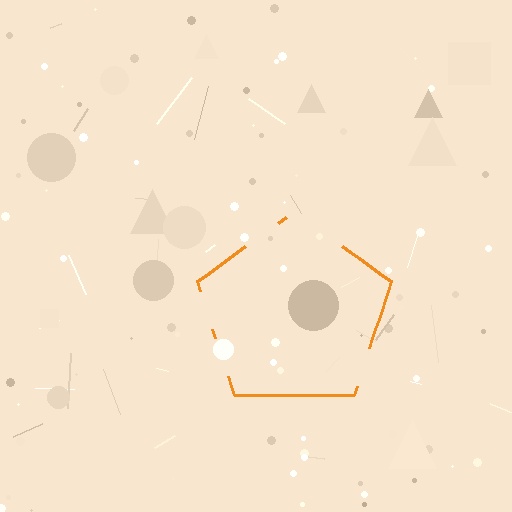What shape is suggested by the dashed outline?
The dashed outline suggests a pentagon.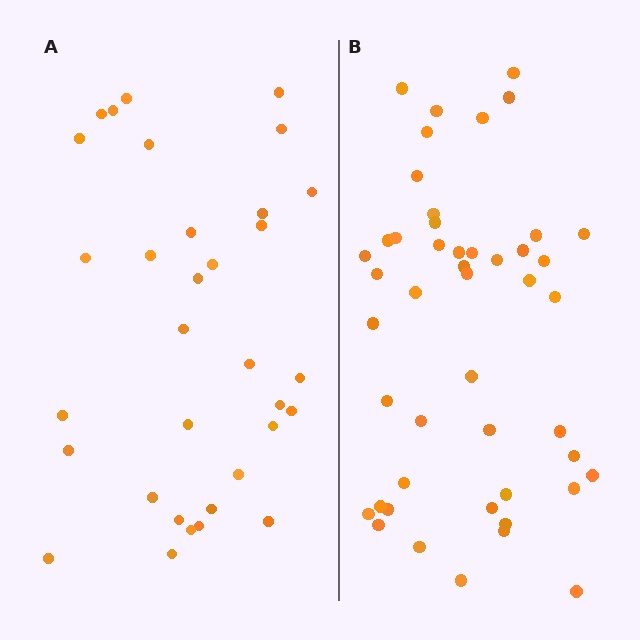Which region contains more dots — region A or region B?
Region B (the right region) has more dots.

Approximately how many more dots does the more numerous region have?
Region B has approximately 15 more dots than region A.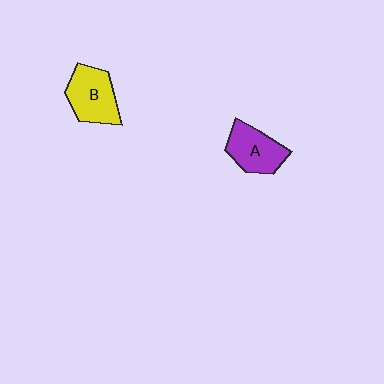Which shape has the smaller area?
Shape A (purple).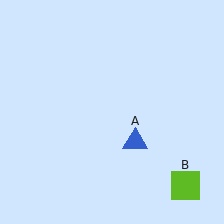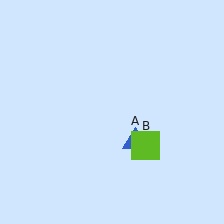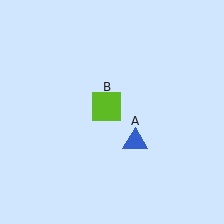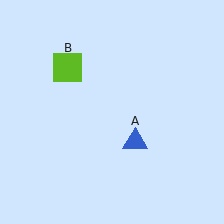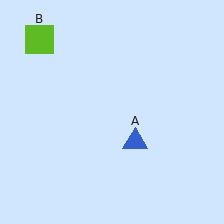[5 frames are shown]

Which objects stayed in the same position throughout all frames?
Blue triangle (object A) remained stationary.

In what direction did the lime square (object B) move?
The lime square (object B) moved up and to the left.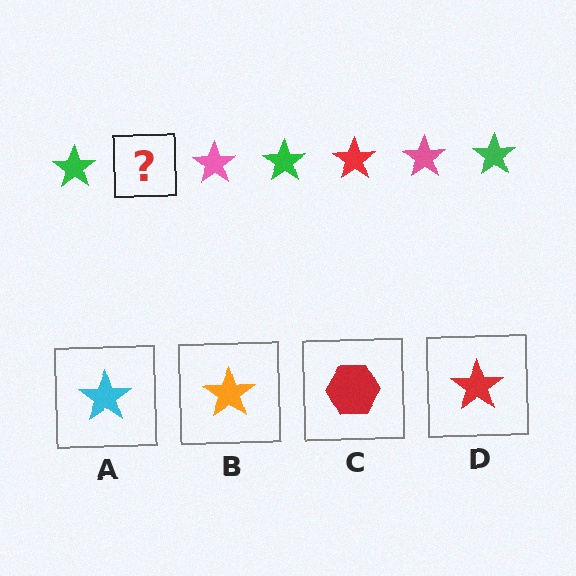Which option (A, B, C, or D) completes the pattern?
D.